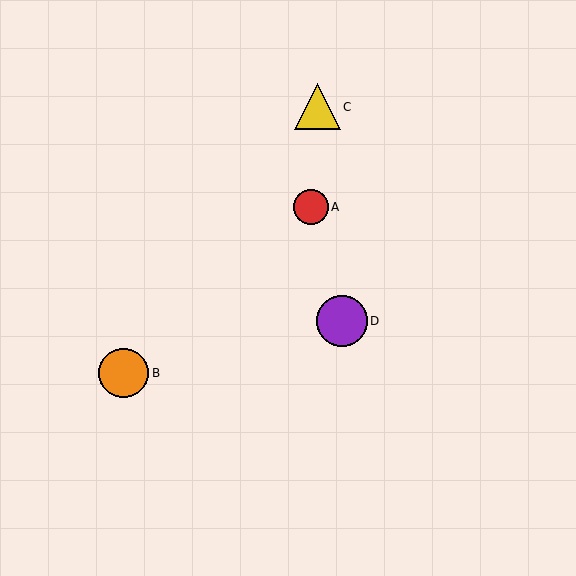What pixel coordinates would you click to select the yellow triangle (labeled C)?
Click at (317, 107) to select the yellow triangle C.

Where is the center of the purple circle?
The center of the purple circle is at (342, 321).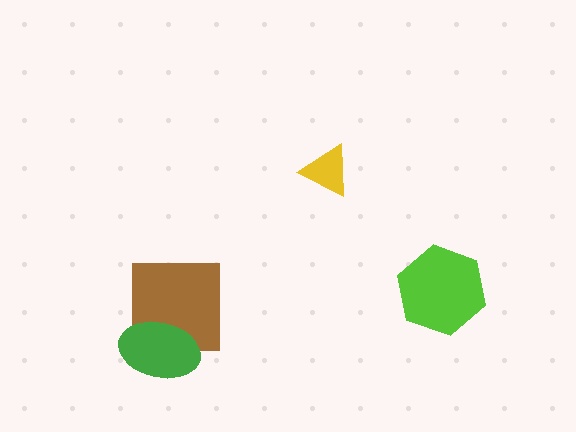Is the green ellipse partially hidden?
No, no other shape covers it.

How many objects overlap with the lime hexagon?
0 objects overlap with the lime hexagon.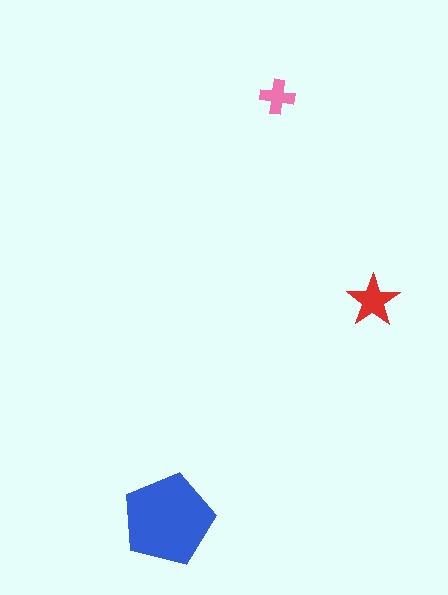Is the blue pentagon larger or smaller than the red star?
Larger.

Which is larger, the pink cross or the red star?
The red star.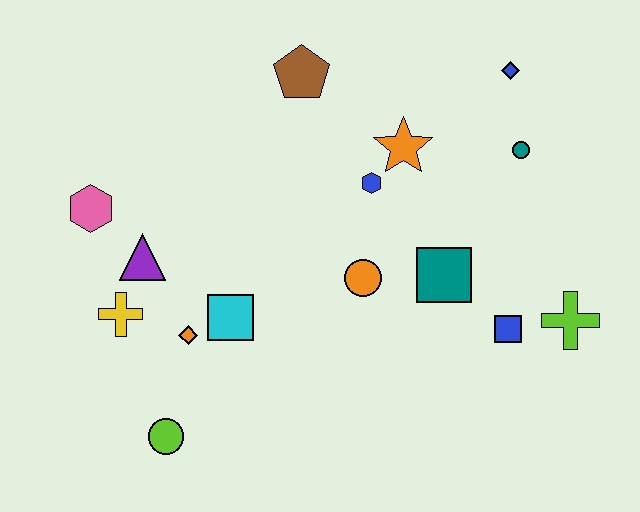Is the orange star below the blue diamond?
Yes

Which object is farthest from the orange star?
The lime circle is farthest from the orange star.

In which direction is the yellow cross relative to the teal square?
The yellow cross is to the left of the teal square.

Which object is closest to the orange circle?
The teal square is closest to the orange circle.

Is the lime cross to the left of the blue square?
No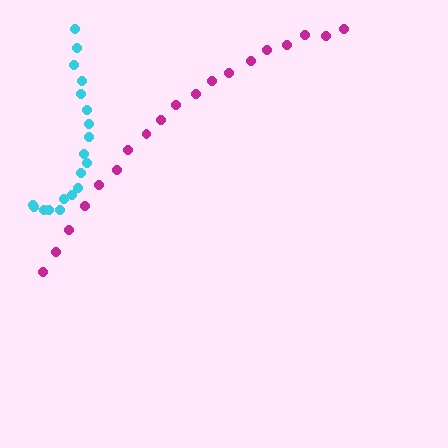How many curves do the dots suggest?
There are 2 distinct paths.